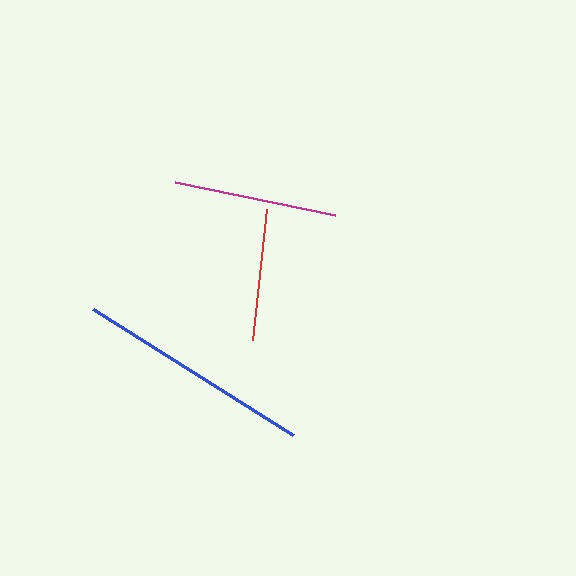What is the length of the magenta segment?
The magenta segment is approximately 163 pixels long.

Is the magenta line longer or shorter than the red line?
The magenta line is longer than the red line.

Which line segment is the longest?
The blue line is the longest at approximately 236 pixels.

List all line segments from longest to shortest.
From longest to shortest: blue, magenta, red.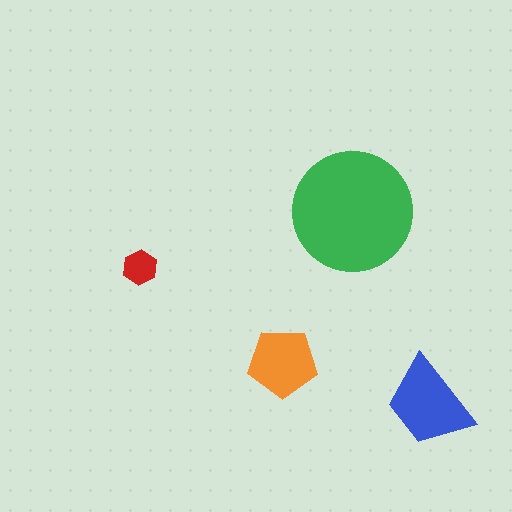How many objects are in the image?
There are 4 objects in the image.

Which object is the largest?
The green circle.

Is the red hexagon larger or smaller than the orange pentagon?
Smaller.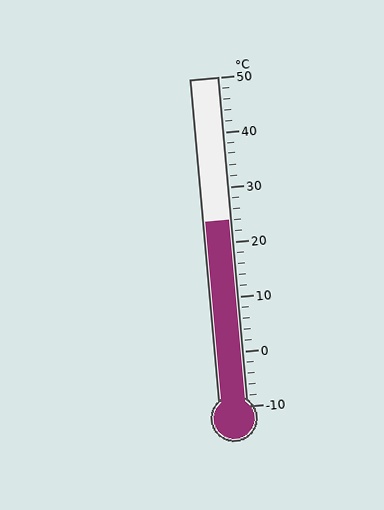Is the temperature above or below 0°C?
The temperature is above 0°C.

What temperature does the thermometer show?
The thermometer shows approximately 24°C.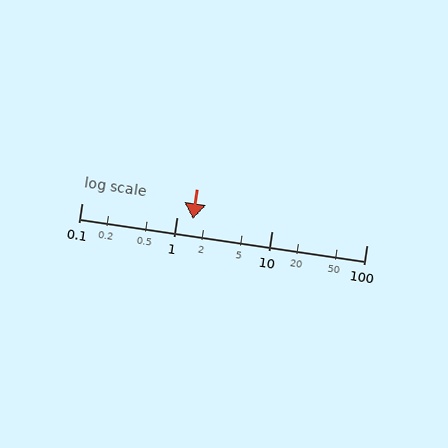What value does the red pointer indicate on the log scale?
The pointer indicates approximately 1.5.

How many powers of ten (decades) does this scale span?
The scale spans 3 decades, from 0.1 to 100.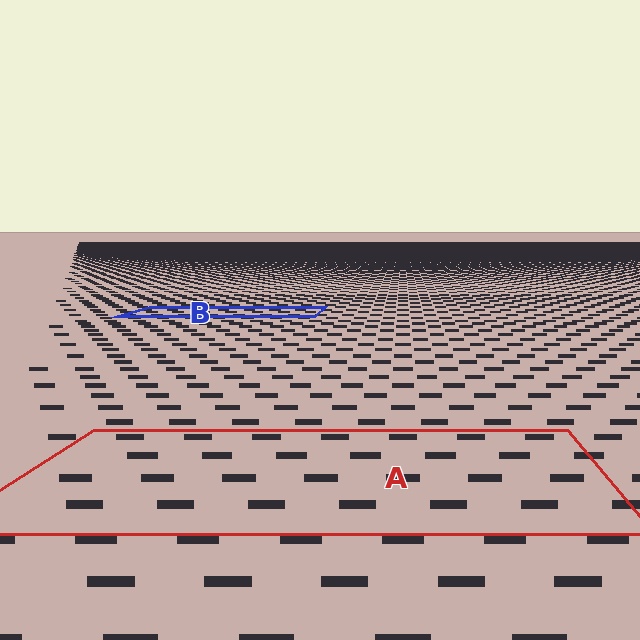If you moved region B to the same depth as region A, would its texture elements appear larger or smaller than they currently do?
They would appear larger. At a closer depth, the same texture elements are projected at a bigger on-screen size.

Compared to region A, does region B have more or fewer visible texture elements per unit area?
Region B has more texture elements per unit area — they are packed more densely because it is farther away.